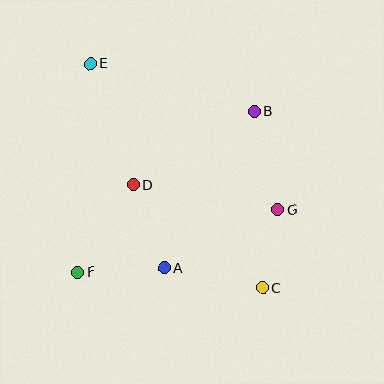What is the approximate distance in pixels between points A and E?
The distance between A and E is approximately 217 pixels.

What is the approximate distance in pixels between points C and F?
The distance between C and F is approximately 185 pixels.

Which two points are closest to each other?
Points C and G are closest to each other.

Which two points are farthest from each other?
Points C and E are farthest from each other.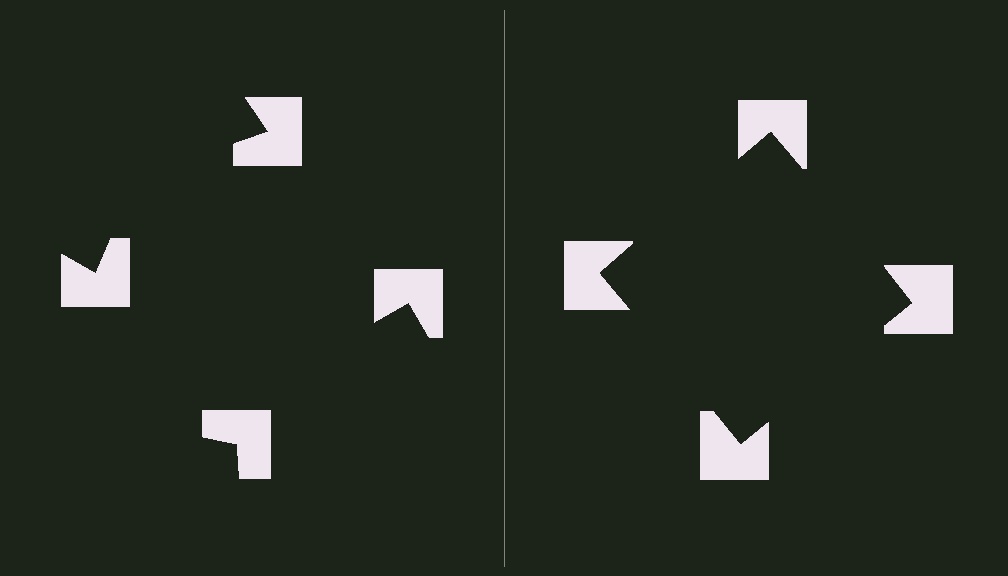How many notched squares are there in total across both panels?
8 — 4 on each side.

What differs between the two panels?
The notched squares are positioned identically on both sides; only the wedge orientations differ. On the right they align to a square; on the left they are misaligned.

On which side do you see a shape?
An illusory square appears on the right side. On the left side the wedge cuts are rotated, so no coherent shape forms.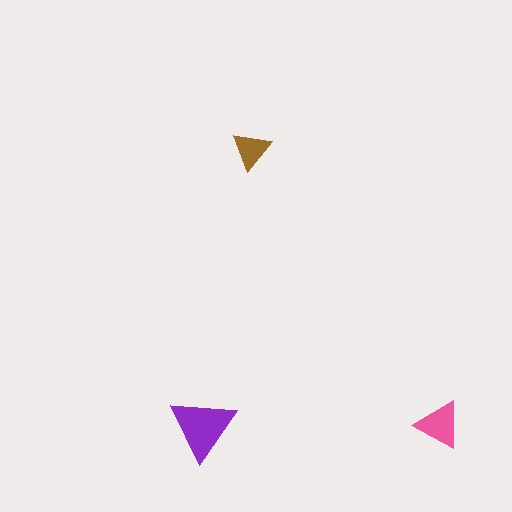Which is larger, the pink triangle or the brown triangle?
The pink one.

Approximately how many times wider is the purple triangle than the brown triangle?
About 1.5 times wider.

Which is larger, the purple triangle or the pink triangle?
The purple one.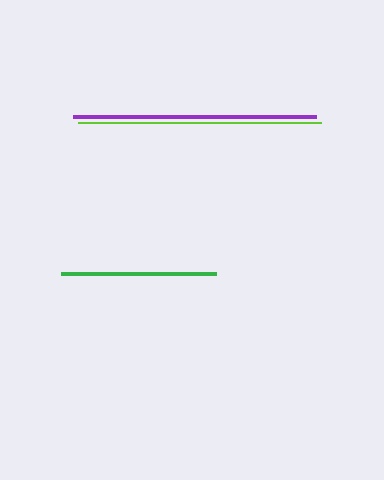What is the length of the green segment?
The green segment is approximately 155 pixels long.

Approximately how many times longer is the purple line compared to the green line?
The purple line is approximately 1.6 times the length of the green line.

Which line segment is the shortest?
The green line is the shortest at approximately 155 pixels.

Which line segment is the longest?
The lime line is the longest at approximately 243 pixels.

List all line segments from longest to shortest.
From longest to shortest: lime, purple, green.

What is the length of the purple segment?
The purple segment is approximately 243 pixels long.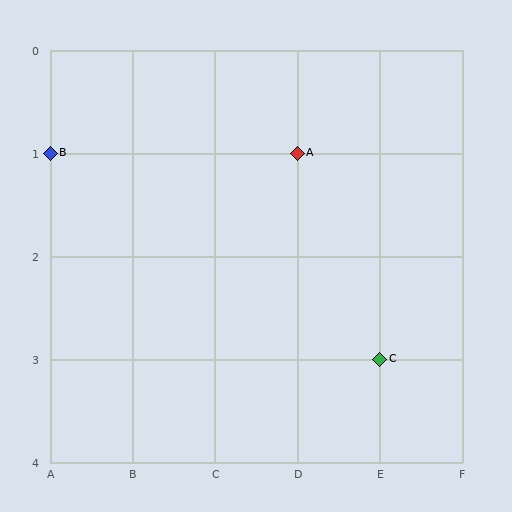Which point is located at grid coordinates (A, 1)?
Point B is at (A, 1).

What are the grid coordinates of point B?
Point B is at grid coordinates (A, 1).